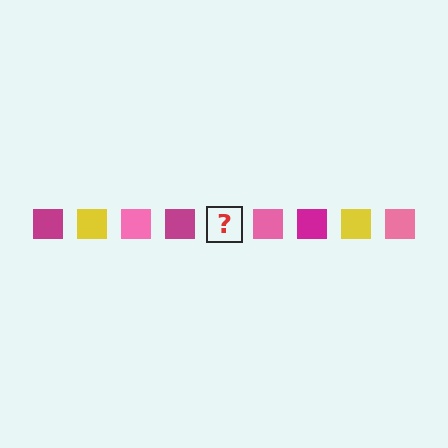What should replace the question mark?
The question mark should be replaced with a yellow square.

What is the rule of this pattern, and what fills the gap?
The rule is that the pattern cycles through magenta, yellow, pink squares. The gap should be filled with a yellow square.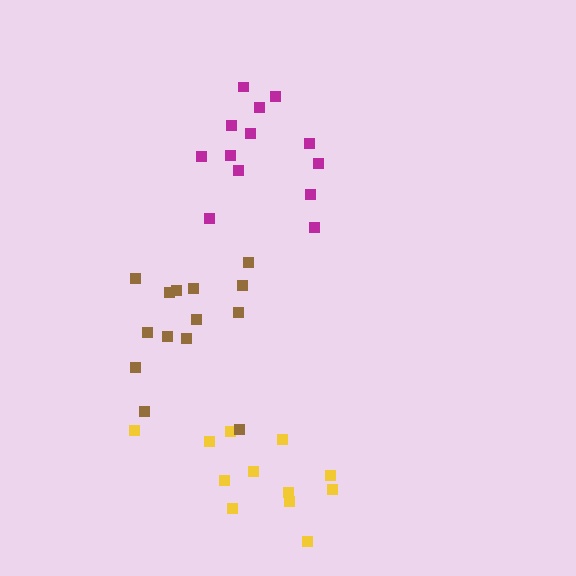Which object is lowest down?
The yellow cluster is bottommost.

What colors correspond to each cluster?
The clusters are colored: magenta, yellow, brown.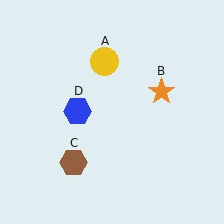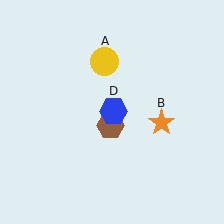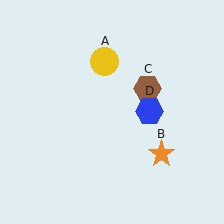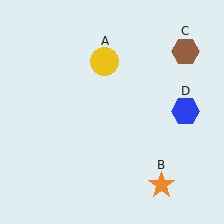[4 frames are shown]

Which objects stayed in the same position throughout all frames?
Yellow circle (object A) remained stationary.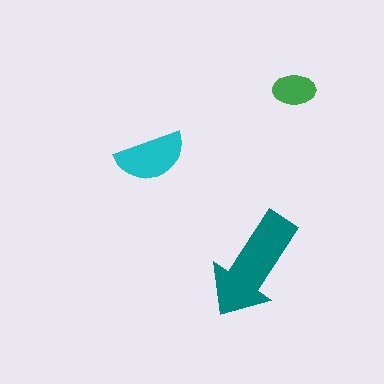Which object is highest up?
The green ellipse is topmost.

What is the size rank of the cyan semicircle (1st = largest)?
2nd.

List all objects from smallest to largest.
The green ellipse, the cyan semicircle, the teal arrow.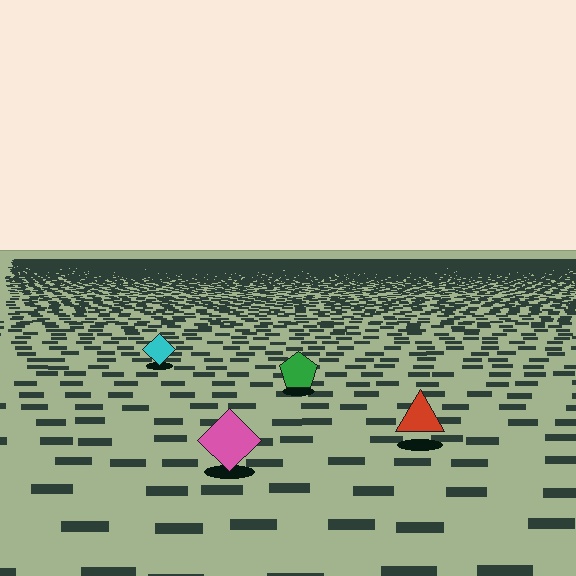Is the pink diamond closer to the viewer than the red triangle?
Yes. The pink diamond is closer — you can tell from the texture gradient: the ground texture is coarser near it.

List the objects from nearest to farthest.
From nearest to farthest: the pink diamond, the red triangle, the green pentagon, the cyan diamond.